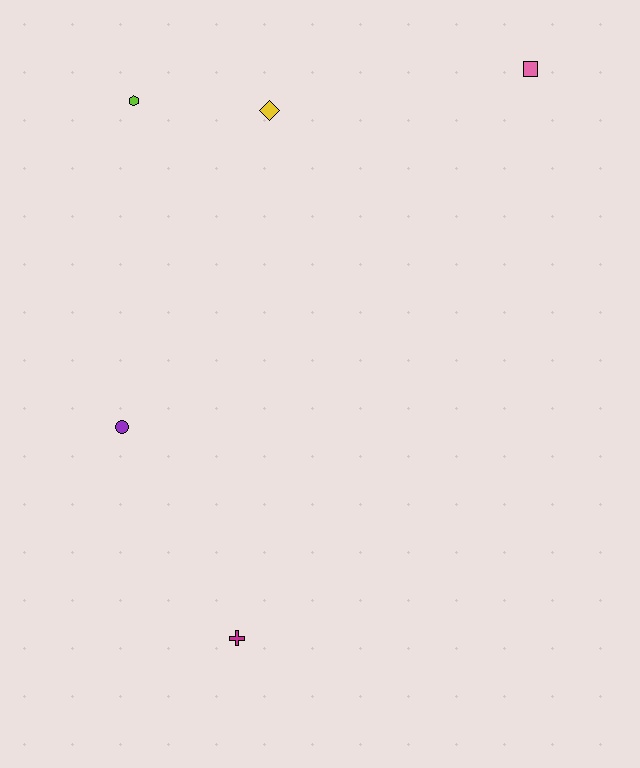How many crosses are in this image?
There is 1 cross.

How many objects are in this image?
There are 5 objects.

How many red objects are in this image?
There are no red objects.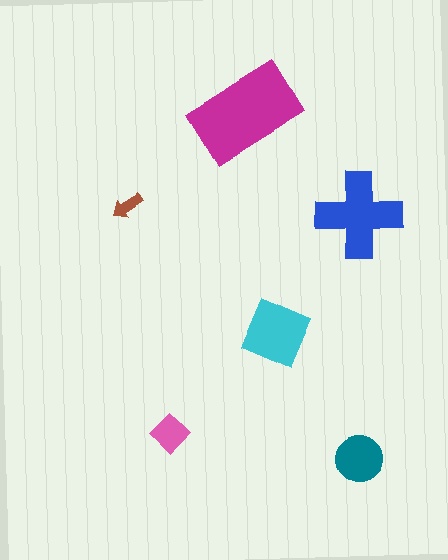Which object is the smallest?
The brown arrow.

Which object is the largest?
The magenta rectangle.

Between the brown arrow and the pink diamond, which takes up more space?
The pink diamond.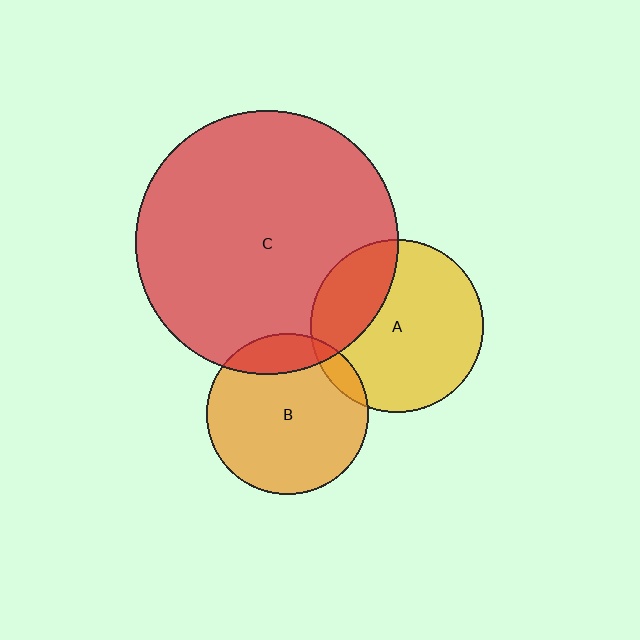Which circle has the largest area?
Circle C (red).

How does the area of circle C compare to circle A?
Approximately 2.3 times.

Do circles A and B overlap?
Yes.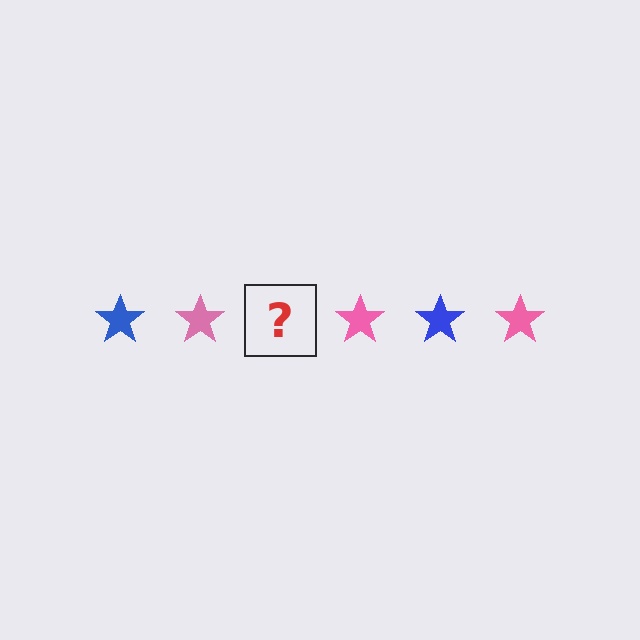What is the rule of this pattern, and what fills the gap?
The rule is that the pattern cycles through blue, pink stars. The gap should be filled with a blue star.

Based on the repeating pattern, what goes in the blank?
The blank should be a blue star.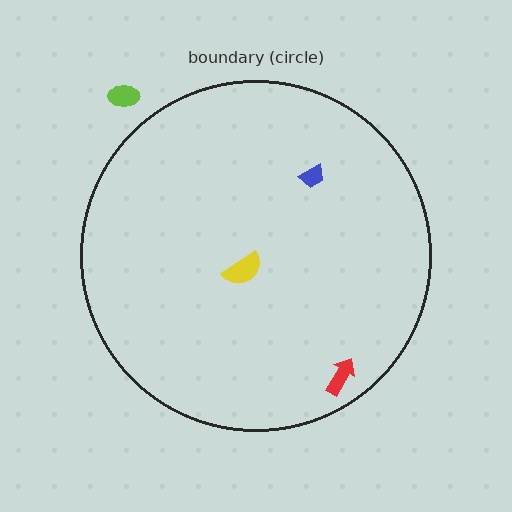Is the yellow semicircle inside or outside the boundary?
Inside.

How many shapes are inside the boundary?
3 inside, 1 outside.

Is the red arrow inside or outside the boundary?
Inside.